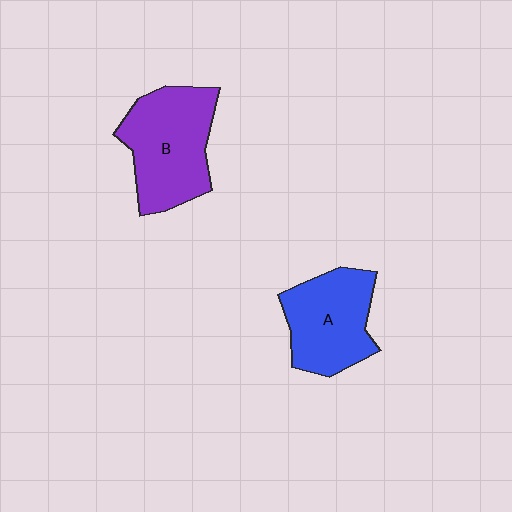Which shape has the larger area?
Shape B (purple).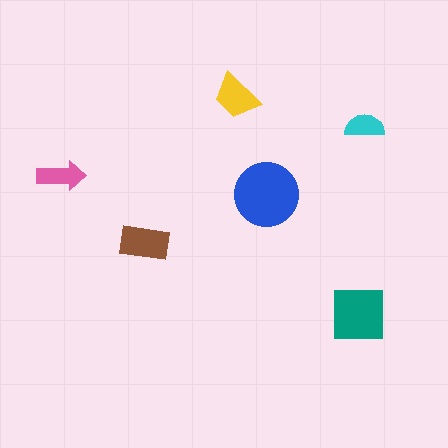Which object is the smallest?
The cyan semicircle.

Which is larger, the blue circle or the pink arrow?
The blue circle.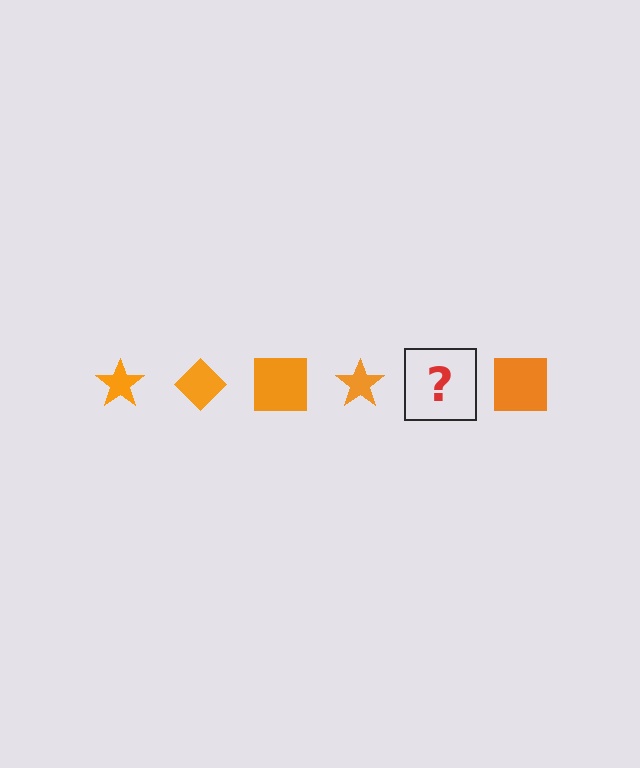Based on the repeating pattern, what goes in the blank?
The blank should be an orange diamond.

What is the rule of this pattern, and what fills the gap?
The rule is that the pattern cycles through star, diamond, square shapes in orange. The gap should be filled with an orange diamond.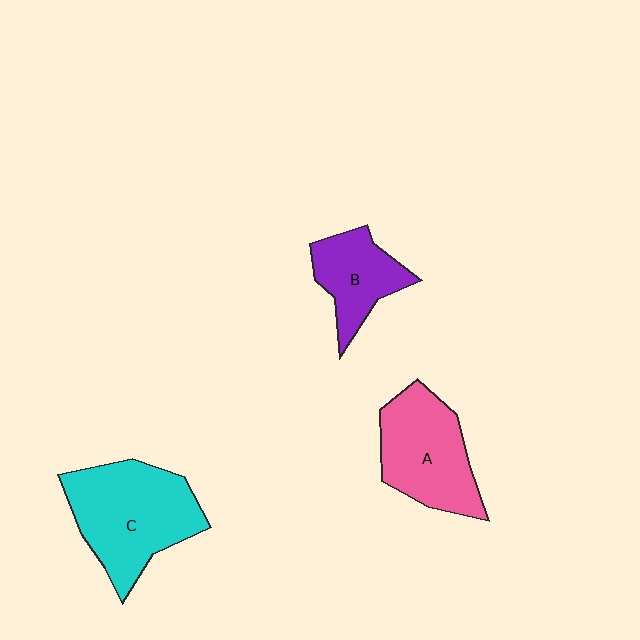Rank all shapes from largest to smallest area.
From largest to smallest: C (cyan), A (pink), B (purple).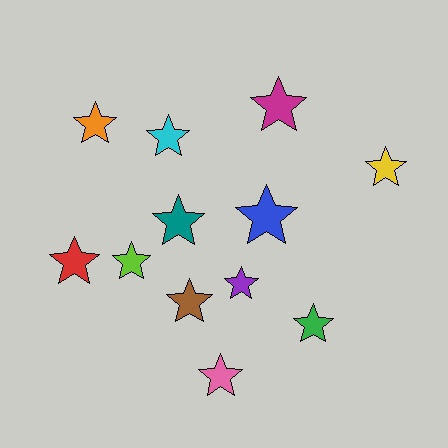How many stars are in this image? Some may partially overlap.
There are 12 stars.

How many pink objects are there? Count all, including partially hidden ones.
There is 1 pink object.